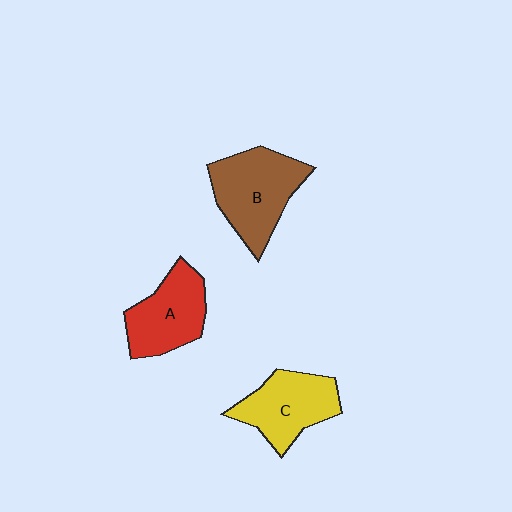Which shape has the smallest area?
Shape A (red).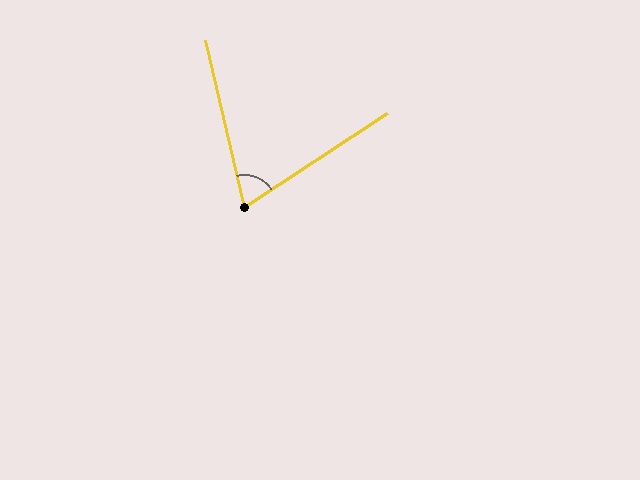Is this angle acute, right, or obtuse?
It is acute.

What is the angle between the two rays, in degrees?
Approximately 70 degrees.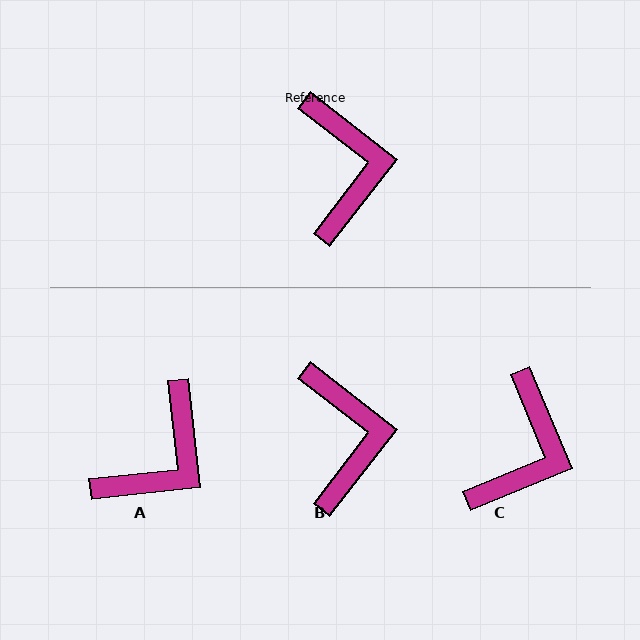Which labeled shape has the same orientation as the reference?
B.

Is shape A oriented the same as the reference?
No, it is off by about 46 degrees.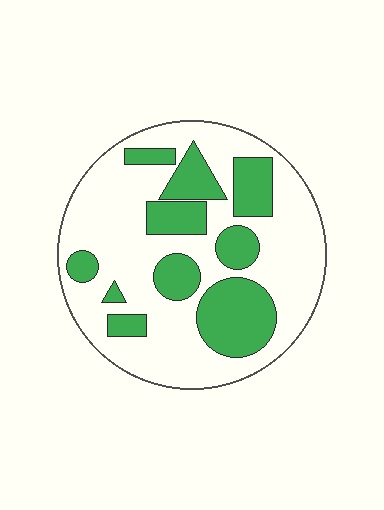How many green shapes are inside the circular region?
10.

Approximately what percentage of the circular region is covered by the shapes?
Approximately 30%.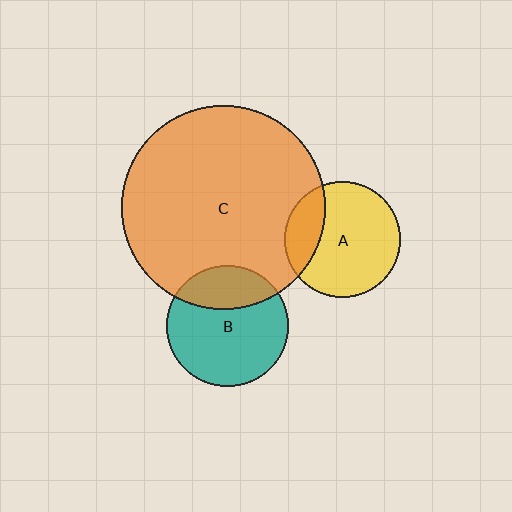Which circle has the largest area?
Circle C (orange).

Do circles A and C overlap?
Yes.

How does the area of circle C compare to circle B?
Approximately 2.8 times.